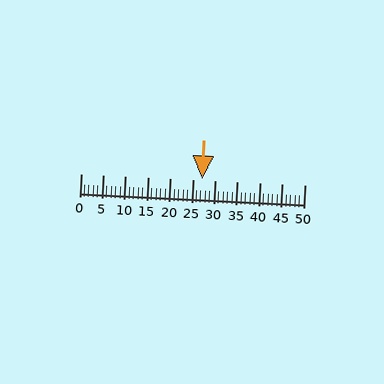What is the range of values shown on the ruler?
The ruler shows values from 0 to 50.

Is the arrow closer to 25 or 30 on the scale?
The arrow is closer to 25.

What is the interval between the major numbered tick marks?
The major tick marks are spaced 5 units apart.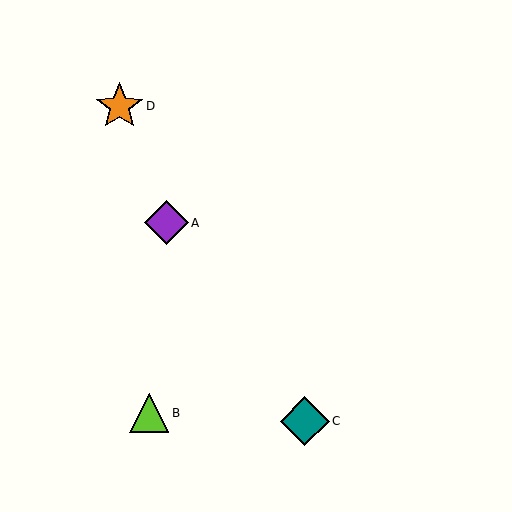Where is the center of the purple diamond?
The center of the purple diamond is at (167, 223).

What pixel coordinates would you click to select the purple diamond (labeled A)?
Click at (167, 223) to select the purple diamond A.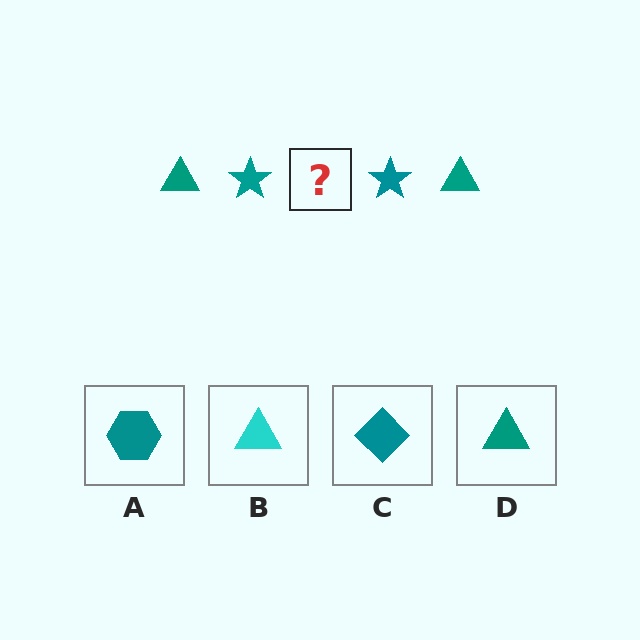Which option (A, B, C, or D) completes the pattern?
D.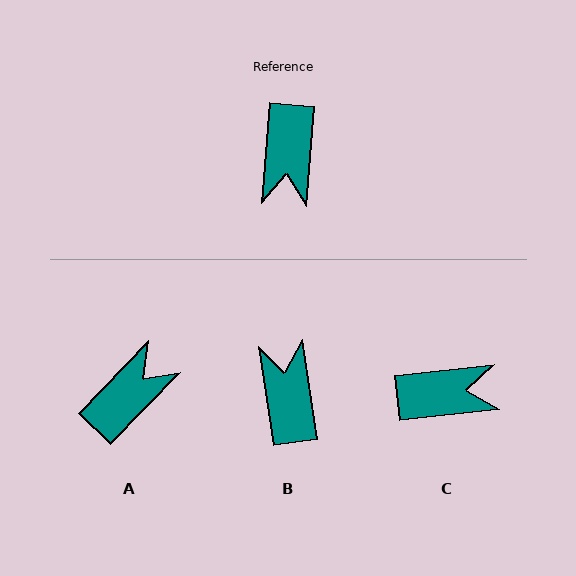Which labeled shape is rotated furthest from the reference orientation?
B, about 167 degrees away.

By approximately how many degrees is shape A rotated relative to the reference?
Approximately 140 degrees counter-clockwise.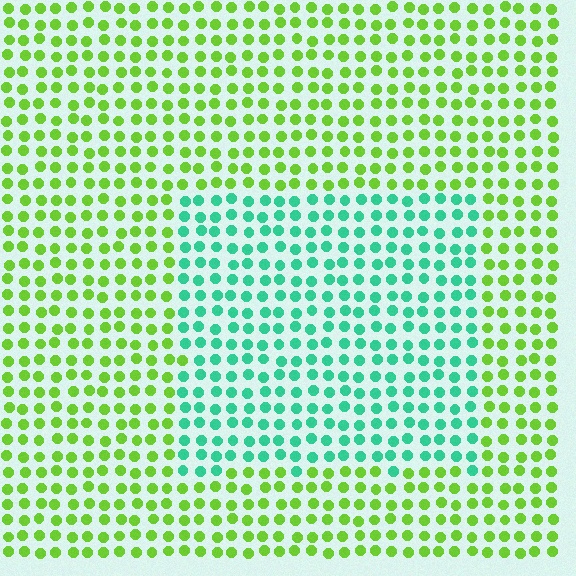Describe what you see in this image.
The image is filled with small lime elements in a uniform arrangement. A rectangle-shaped region is visible where the elements are tinted to a slightly different hue, forming a subtle color boundary.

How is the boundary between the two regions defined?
The boundary is defined purely by a slight shift in hue (about 61 degrees). Spacing, size, and orientation are identical on both sides.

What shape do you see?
I see a rectangle.